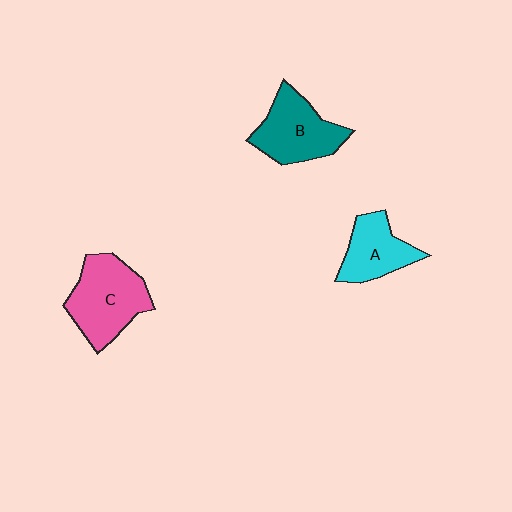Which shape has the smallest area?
Shape A (cyan).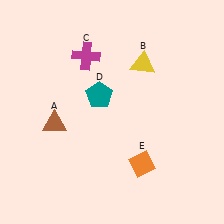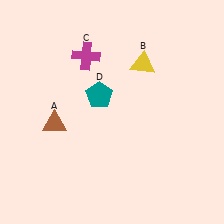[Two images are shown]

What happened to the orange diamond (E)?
The orange diamond (E) was removed in Image 2. It was in the bottom-right area of Image 1.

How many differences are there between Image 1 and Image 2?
There is 1 difference between the two images.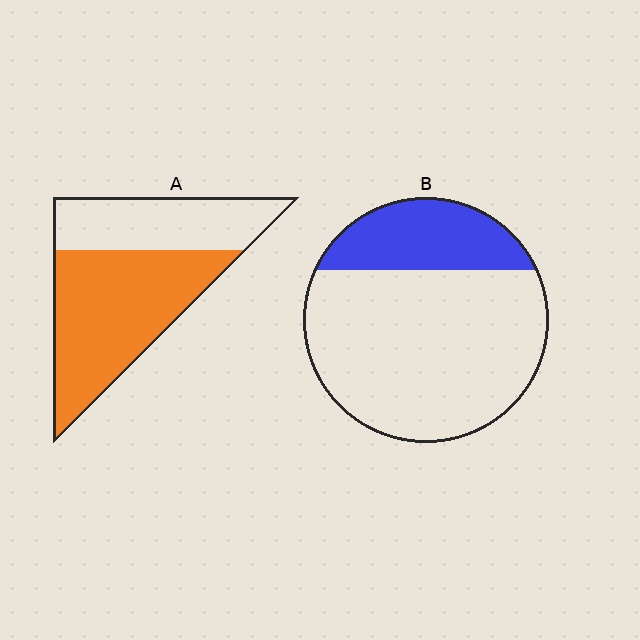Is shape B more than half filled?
No.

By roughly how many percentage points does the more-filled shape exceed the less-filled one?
By roughly 35 percentage points (A over B).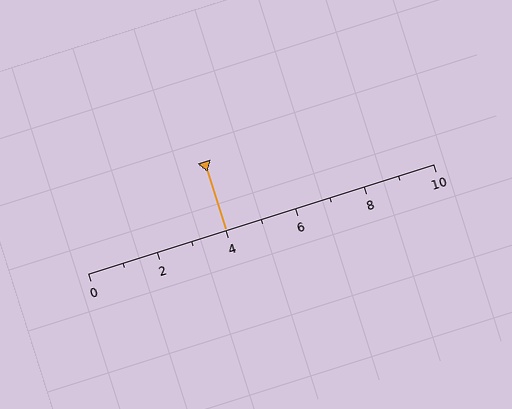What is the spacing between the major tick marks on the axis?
The major ticks are spaced 2 apart.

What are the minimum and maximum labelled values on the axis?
The axis runs from 0 to 10.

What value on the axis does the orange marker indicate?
The marker indicates approximately 4.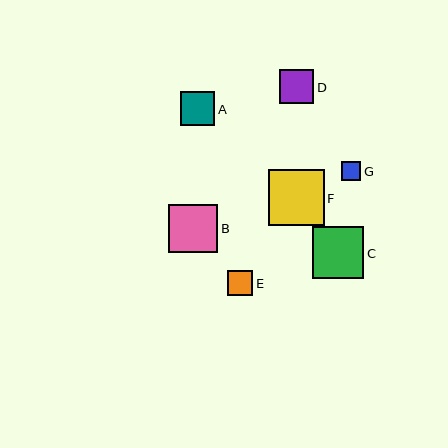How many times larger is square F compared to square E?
Square F is approximately 2.3 times the size of square E.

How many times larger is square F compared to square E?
Square F is approximately 2.3 times the size of square E.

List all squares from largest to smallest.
From largest to smallest: F, C, B, A, D, E, G.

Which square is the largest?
Square F is the largest with a size of approximately 56 pixels.